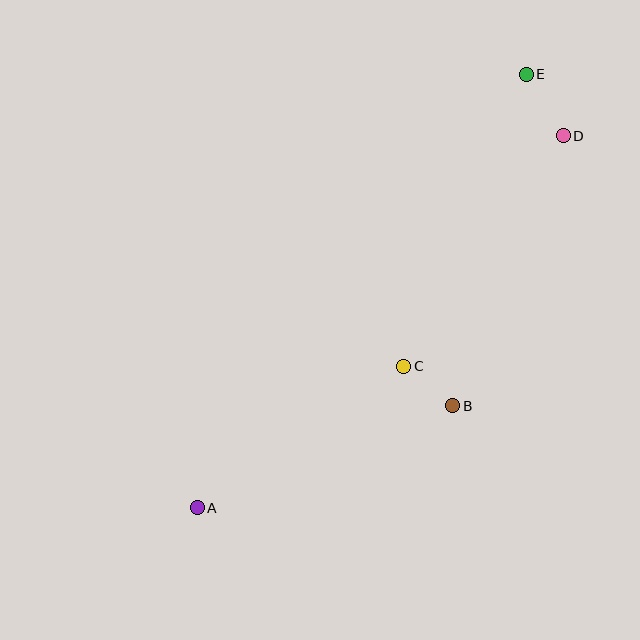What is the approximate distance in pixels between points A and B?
The distance between A and B is approximately 275 pixels.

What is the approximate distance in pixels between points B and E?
The distance between B and E is approximately 339 pixels.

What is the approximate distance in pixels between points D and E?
The distance between D and E is approximately 72 pixels.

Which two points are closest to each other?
Points B and C are closest to each other.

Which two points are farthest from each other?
Points A and E are farthest from each other.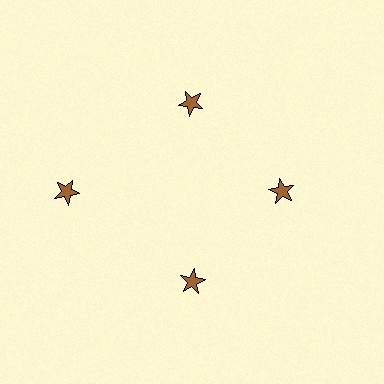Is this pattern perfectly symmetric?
No. The 4 brown stars are arranged in a ring, but one element near the 9 o'clock position is pushed outward from the center, breaking the 4-fold rotational symmetry.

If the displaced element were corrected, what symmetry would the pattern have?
It would have 4-fold rotational symmetry — the pattern would map onto itself every 90 degrees.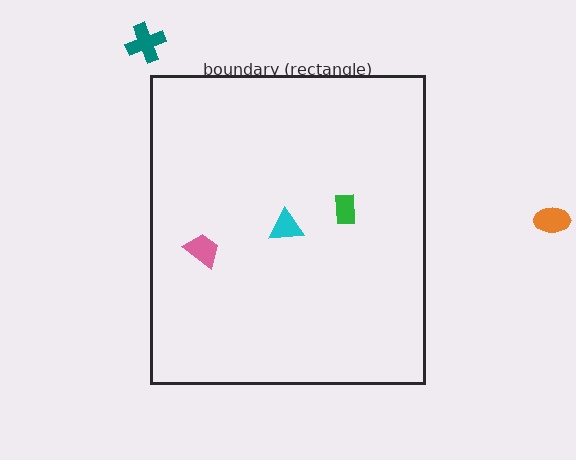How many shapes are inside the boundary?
3 inside, 2 outside.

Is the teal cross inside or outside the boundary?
Outside.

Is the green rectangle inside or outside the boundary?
Inside.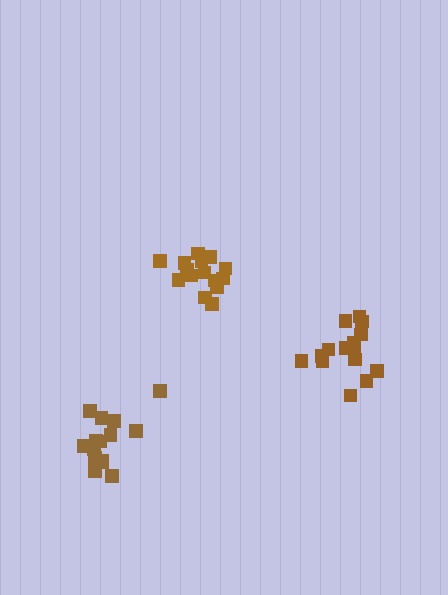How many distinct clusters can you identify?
There are 3 distinct clusters.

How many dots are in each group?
Group 1: 15 dots, Group 2: 15 dots, Group 3: 15 dots (45 total).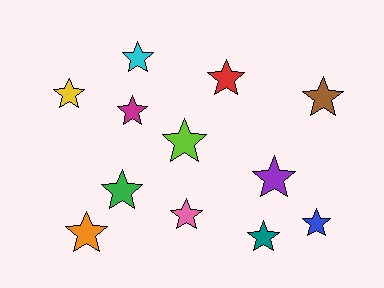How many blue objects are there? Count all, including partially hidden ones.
There is 1 blue object.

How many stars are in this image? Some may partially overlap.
There are 12 stars.